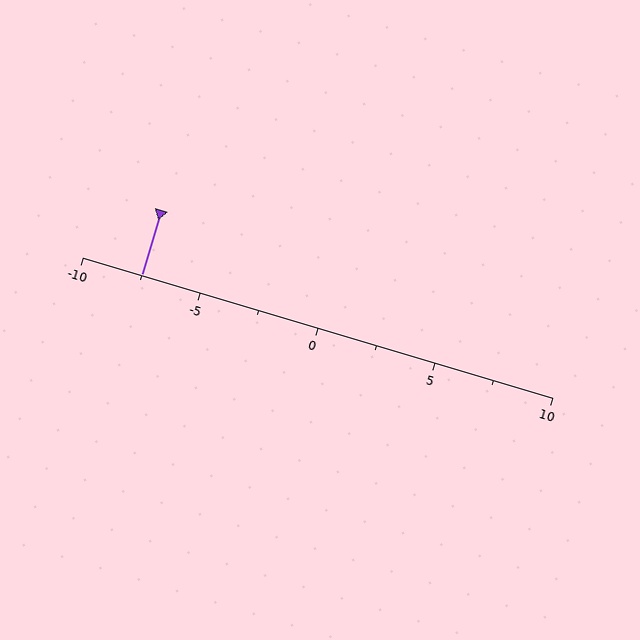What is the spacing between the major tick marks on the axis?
The major ticks are spaced 5 apart.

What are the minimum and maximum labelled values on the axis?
The axis runs from -10 to 10.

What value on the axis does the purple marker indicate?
The marker indicates approximately -7.5.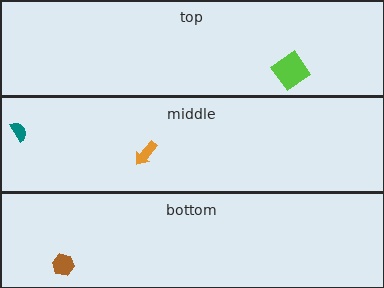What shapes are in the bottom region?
The brown hexagon.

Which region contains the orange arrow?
The middle region.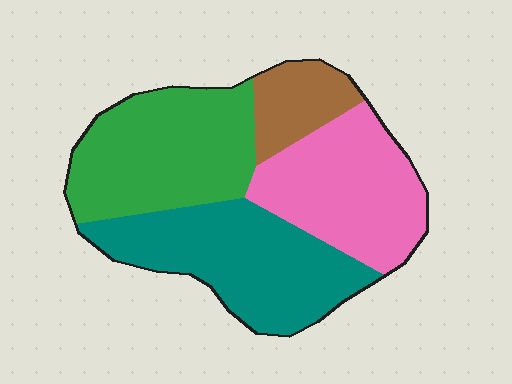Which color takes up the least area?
Brown, at roughly 10%.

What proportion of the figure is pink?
Pink takes up between a quarter and a half of the figure.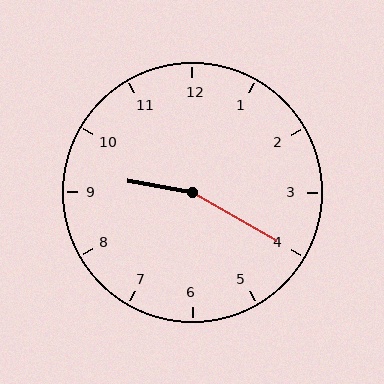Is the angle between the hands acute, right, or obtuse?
It is obtuse.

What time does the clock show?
9:20.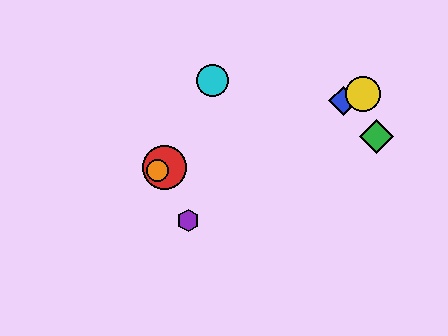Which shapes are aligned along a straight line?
The red circle, the blue diamond, the yellow circle, the orange circle are aligned along a straight line.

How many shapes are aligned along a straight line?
4 shapes (the red circle, the blue diamond, the yellow circle, the orange circle) are aligned along a straight line.